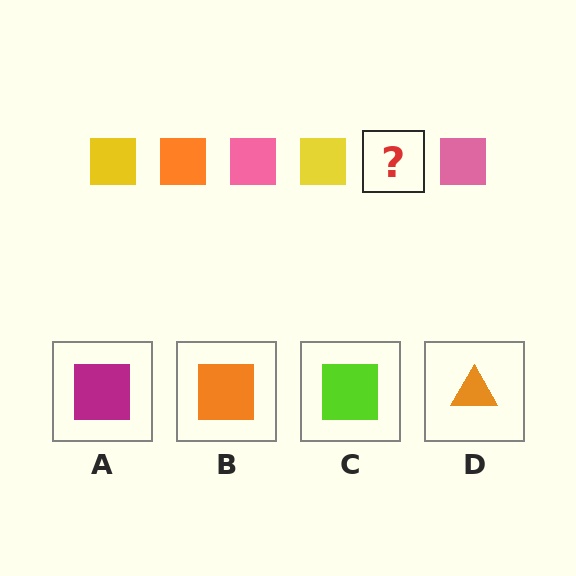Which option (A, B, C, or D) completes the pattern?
B.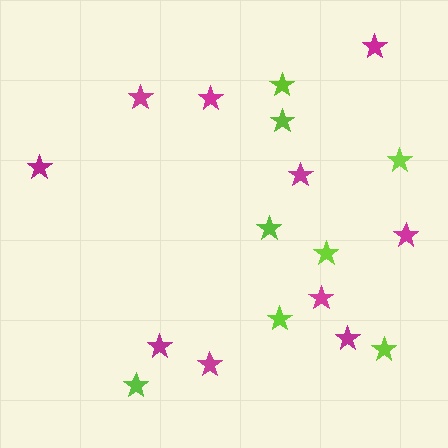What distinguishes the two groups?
There are 2 groups: one group of lime stars (8) and one group of magenta stars (10).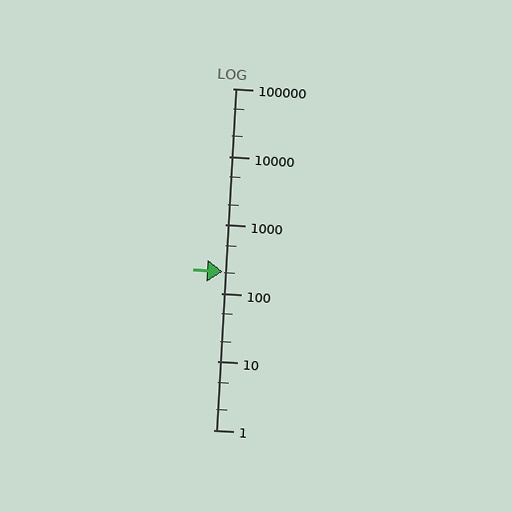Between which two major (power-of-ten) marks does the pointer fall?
The pointer is between 100 and 1000.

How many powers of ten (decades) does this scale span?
The scale spans 5 decades, from 1 to 100000.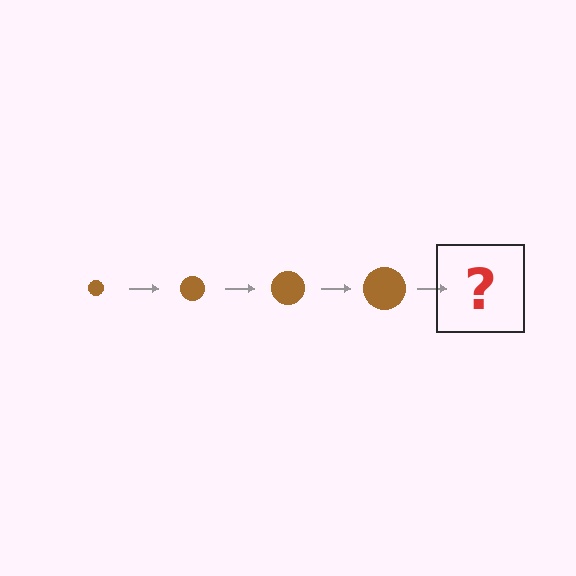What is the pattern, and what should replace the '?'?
The pattern is that the circle gets progressively larger each step. The '?' should be a brown circle, larger than the previous one.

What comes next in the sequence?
The next element should be a brown circle, larger than the previous one.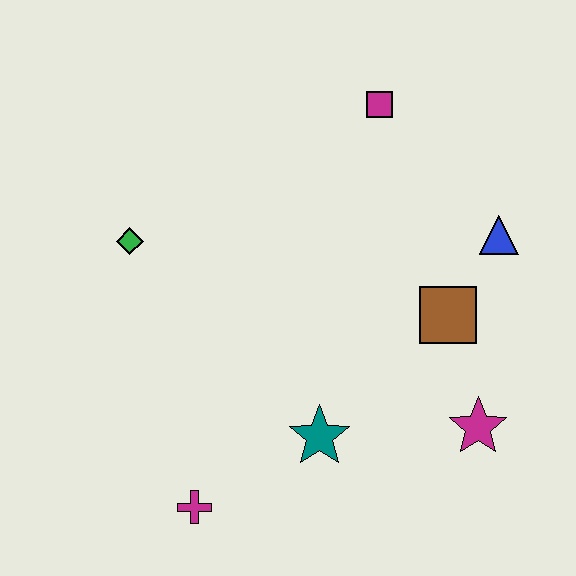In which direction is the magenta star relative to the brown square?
The magenta star is below the brown square.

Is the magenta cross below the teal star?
Yes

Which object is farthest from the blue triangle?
The magenta cross is farthest from the blue triangle.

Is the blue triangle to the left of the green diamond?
No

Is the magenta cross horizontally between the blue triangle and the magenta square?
No